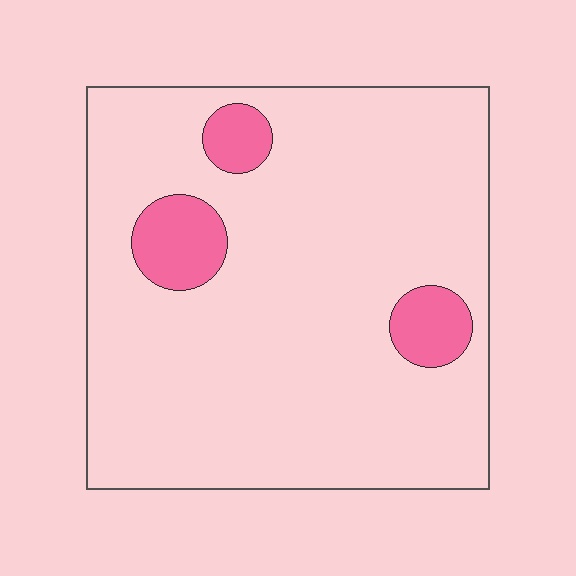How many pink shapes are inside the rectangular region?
3.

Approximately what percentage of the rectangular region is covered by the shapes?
Approximately 10%.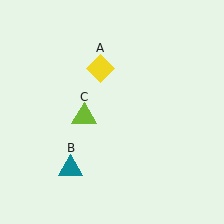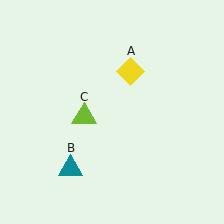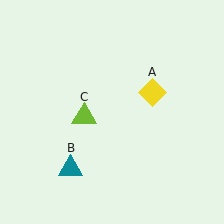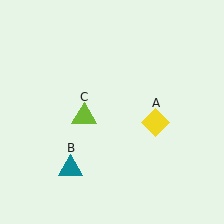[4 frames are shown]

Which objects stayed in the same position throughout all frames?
Teal triangle (object B) and lime triangle (object C) remained stationary.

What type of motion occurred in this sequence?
The yellow diamond (object A) rotated clockwise around the center of the scene.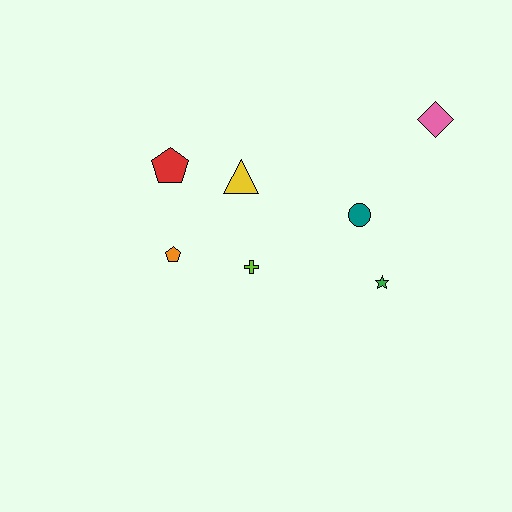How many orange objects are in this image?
There is 1 orange object.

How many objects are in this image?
There are 7 objects.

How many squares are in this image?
There are no squares.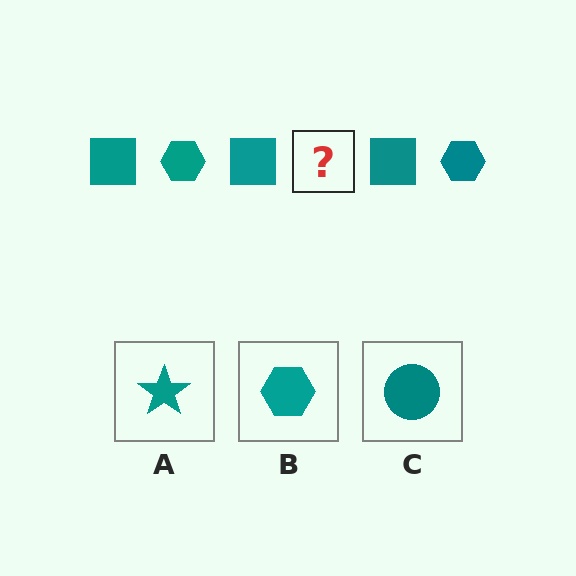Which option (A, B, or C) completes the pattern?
B.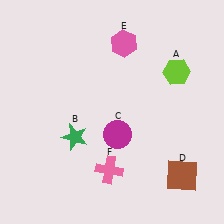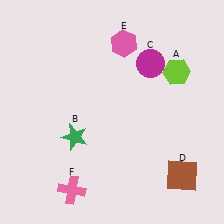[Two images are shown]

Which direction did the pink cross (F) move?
The pink cross (F) moved left.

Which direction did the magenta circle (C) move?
The magenta circle (C) moved up.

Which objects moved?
The objects that moved are: the magenta circle (C), the pink cross (F).